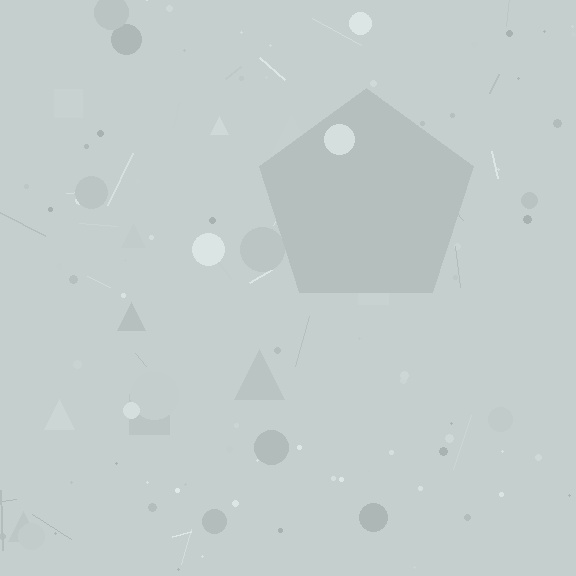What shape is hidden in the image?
A pentagon is hidden in the image.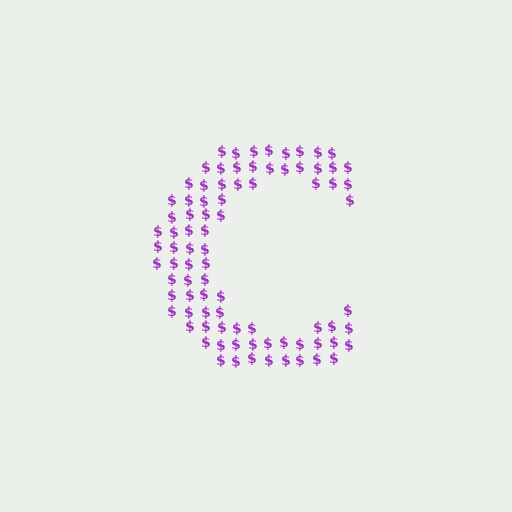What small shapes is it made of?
It is made of small dollar signs.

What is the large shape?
The large shape is the letter C.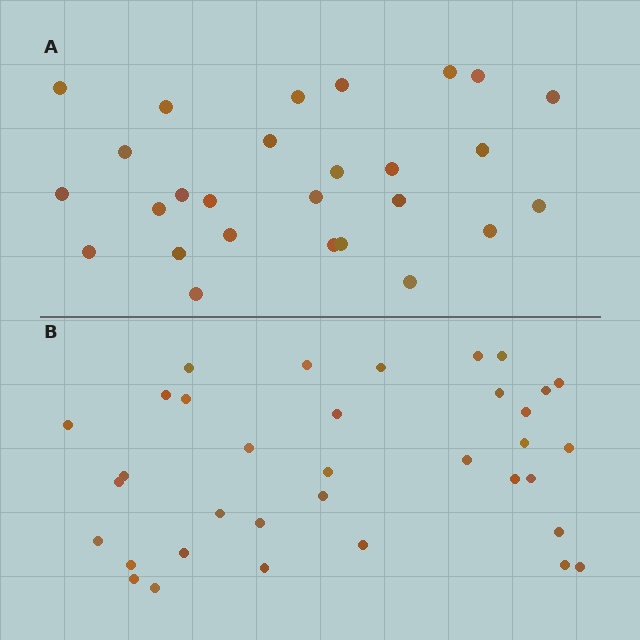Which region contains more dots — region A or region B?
Region B (the bottom region) has more dots.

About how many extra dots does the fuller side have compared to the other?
Region B has roughly 8 or so more dots than region A.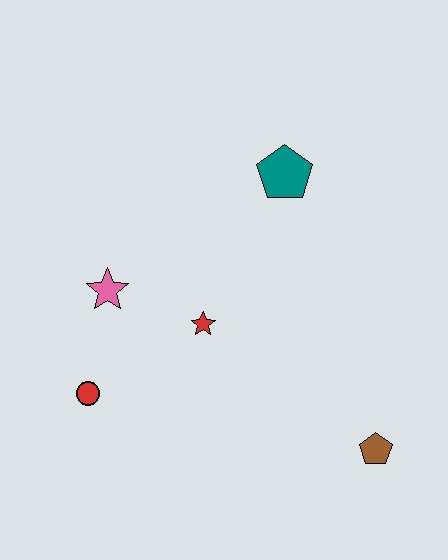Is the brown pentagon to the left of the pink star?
No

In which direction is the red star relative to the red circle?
The red star is to the right of the red circle.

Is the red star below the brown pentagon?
No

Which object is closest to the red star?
The pink star is closest to the red star.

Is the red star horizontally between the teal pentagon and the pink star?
Yes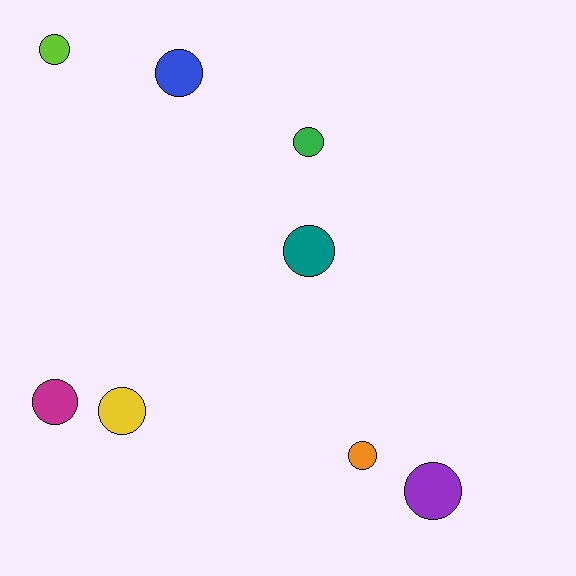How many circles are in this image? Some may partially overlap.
There are 8 circles.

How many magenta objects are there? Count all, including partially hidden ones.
There is 1 magenta object.